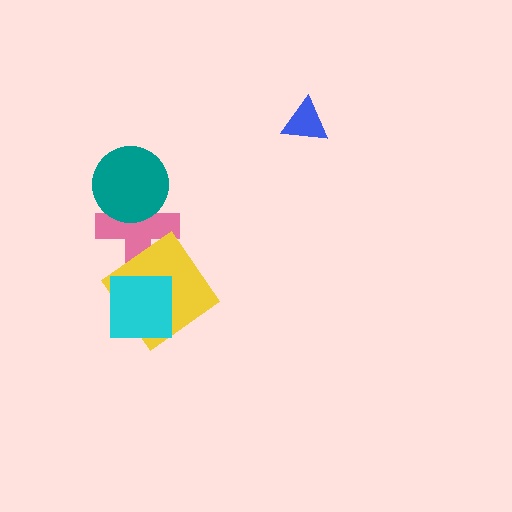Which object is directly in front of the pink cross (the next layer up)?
The yellow diamond is directly in front of the pink cross.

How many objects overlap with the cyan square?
1 object overlaps with the cyan square.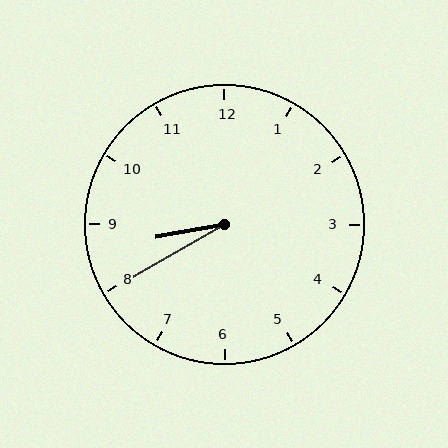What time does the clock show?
8:40.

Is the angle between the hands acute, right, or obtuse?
It is acute.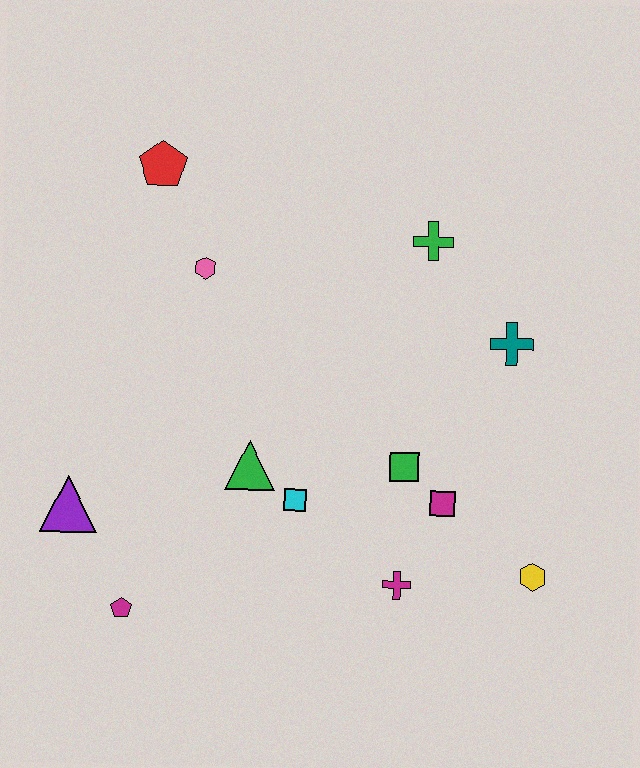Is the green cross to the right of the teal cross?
No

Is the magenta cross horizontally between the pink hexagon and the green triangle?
No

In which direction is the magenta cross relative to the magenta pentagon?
The magenta cross is to the right of the magenta pentagon.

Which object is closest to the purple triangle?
The magenta pentagon is closest to the purple triangle.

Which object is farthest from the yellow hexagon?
The red pentagon is farthest from the yellow hexagon.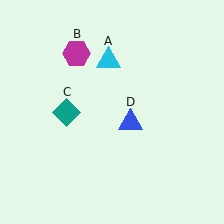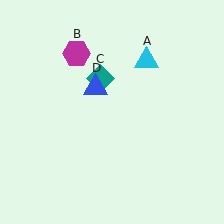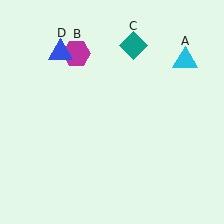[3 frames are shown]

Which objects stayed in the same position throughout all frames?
Magenta hexagon (object B) remained stationary.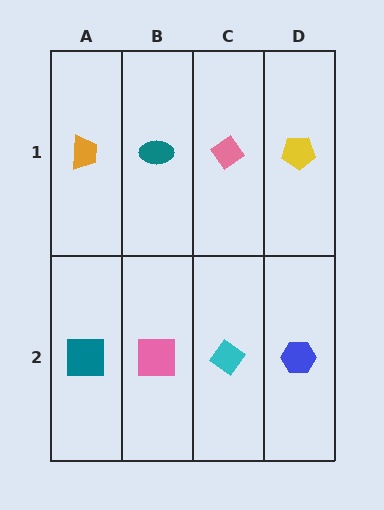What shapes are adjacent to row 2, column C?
A pink diamond (row 1, column C), a pink square (row 2, column B), a blue hexagon (row 2, column D).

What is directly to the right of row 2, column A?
A pink square.